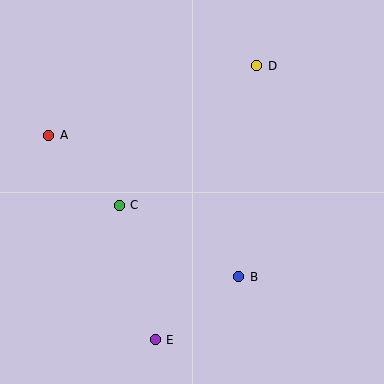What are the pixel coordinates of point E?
Point E is at (155, 340).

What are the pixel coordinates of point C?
Point C is at (119, 205).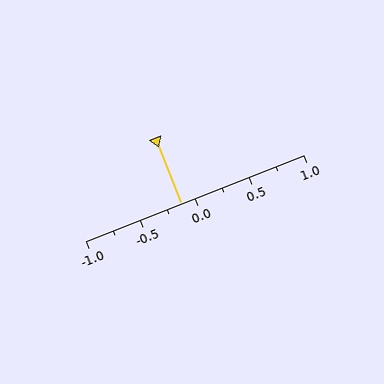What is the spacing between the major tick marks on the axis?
The major ticks are spaced 0.5 apart.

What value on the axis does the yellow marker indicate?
The marker indicates approximately -0.12.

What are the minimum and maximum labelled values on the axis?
The axis runs from -1.0 to 1.0.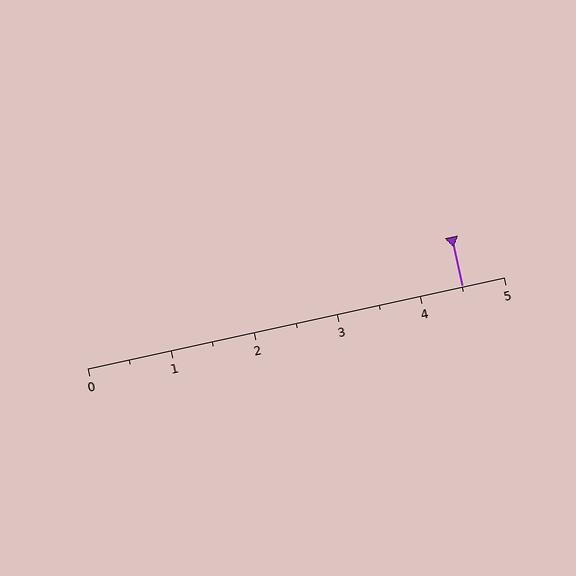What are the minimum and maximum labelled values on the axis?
The axis runs from 0 to 5.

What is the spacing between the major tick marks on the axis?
The major ticks are spaced 1 apart.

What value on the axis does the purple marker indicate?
The marker indicates approximately 4.5.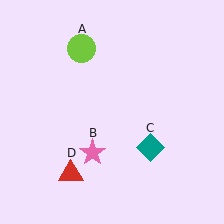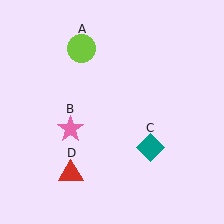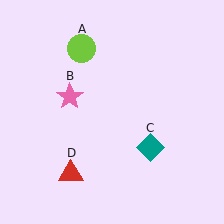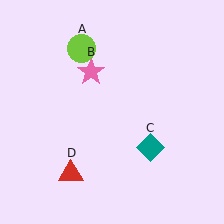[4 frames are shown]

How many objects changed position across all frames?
1 object changed position: pink star (object B).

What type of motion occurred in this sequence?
The pink star (object B) rotated clockwise around the center of the scene.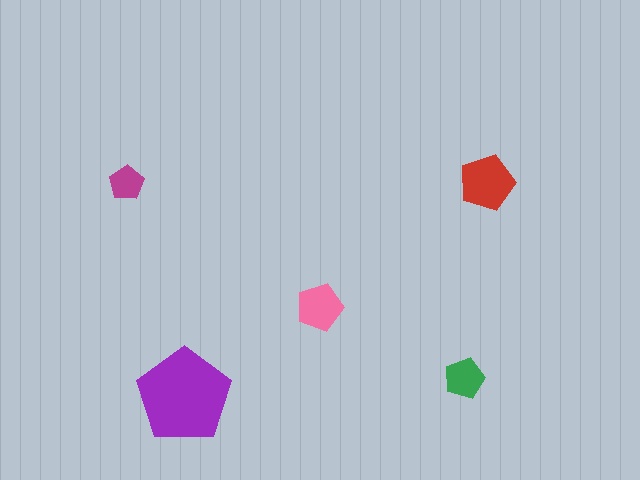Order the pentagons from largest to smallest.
the purple one, the red one, the pink one, the green one, the magenta one.